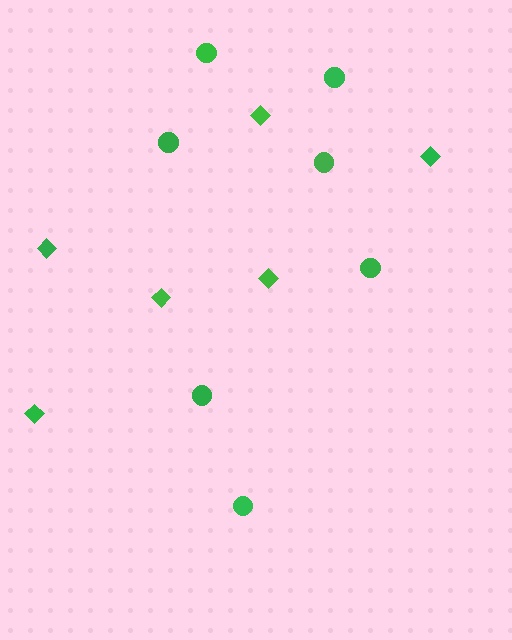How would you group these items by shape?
There are 2 groups: one group of diamonds (6) and one group of circles (7).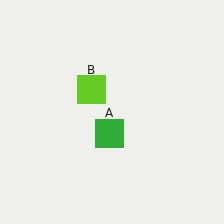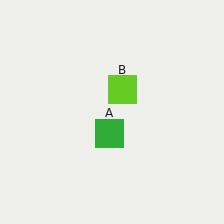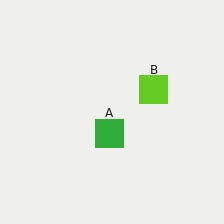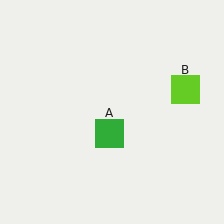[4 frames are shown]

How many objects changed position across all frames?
1 object changed position: lime square (object B).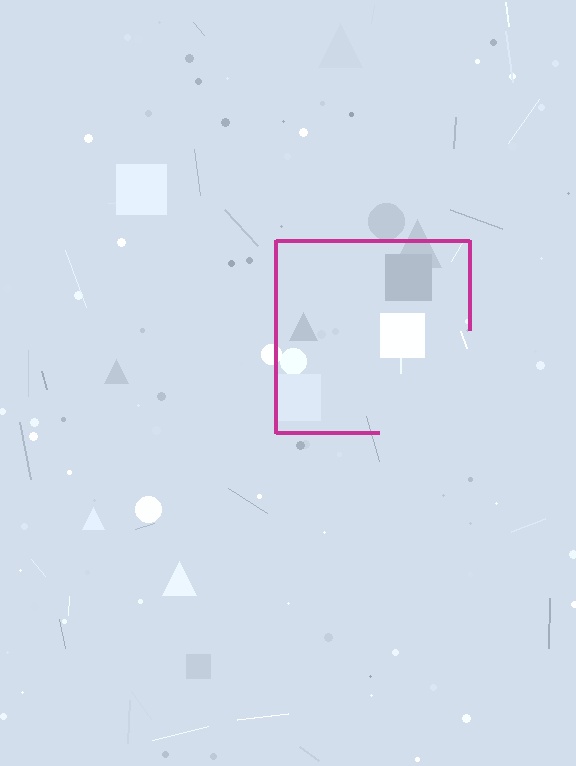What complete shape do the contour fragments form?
The contour fragments form a square.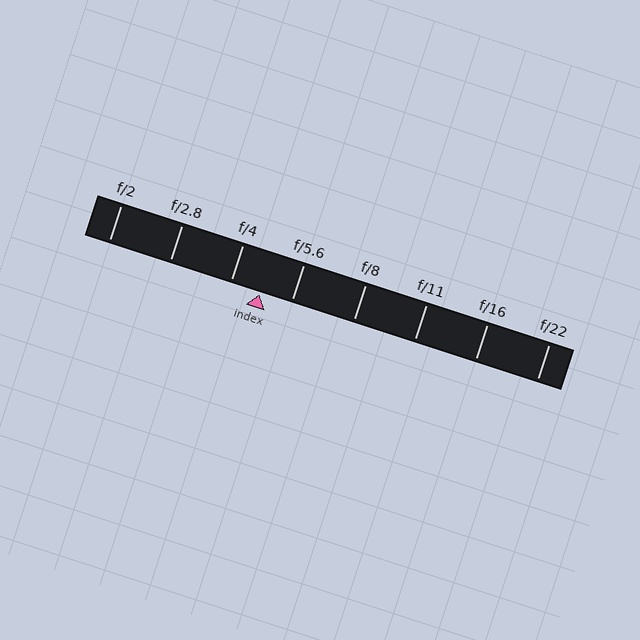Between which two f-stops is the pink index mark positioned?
The index mark is between f/4 and f/5.6.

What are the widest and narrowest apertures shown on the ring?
The widest aperture shown is f/2 and the narrowest is f/22.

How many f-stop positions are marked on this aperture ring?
There are 8 f-stop positions marked.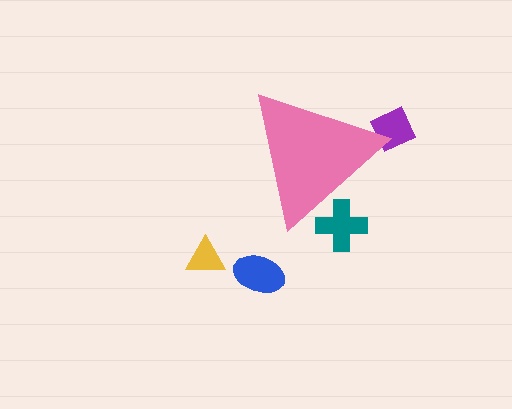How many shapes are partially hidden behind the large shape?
2 shapes are partially hidden.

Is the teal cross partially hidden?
Yes, the teal cross is partially hidden behind the pink triangle.